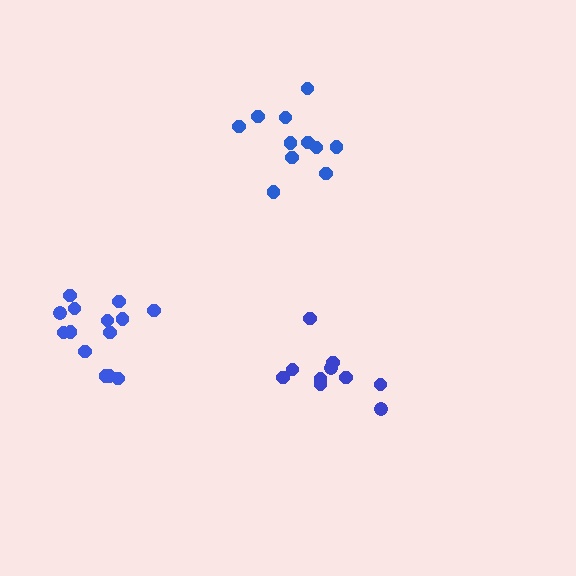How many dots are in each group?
Group 1: 15 dots, Group 2: 10 dots, Group 3: 11 dots (36 total).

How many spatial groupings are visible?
There are 3 spatial groupings.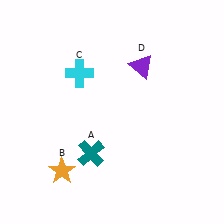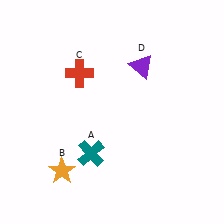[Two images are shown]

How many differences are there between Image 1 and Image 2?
There is 1 difference between the two images.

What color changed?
The cross (C) changed from cyan in Image 1 to red in Image 2.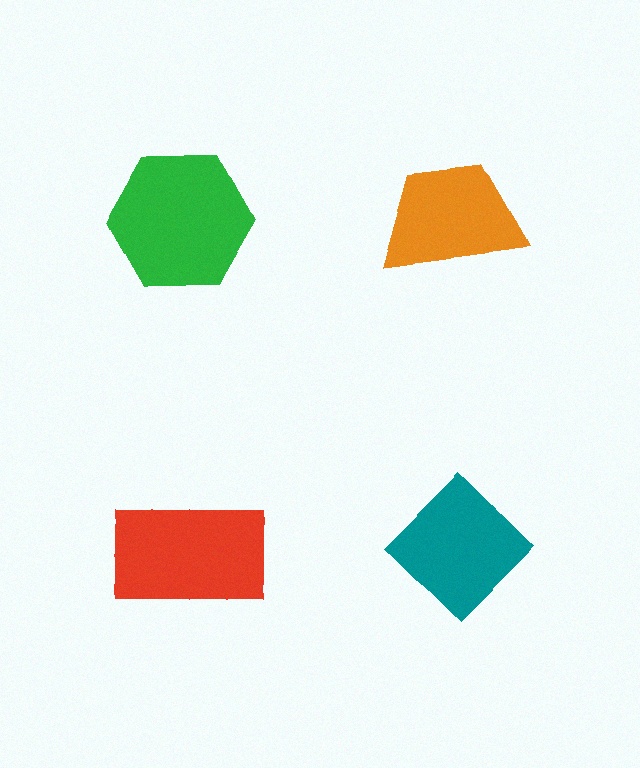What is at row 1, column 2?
An orange trapezoid.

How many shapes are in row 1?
2 shapes.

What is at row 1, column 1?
A green hexagon.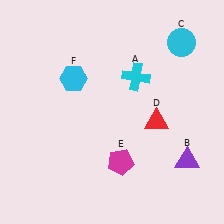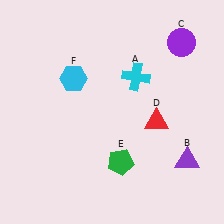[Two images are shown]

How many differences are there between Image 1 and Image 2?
There are 2 differences between the two images.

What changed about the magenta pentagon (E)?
In Image 1, E is magenta. In Image 2, it changed to green.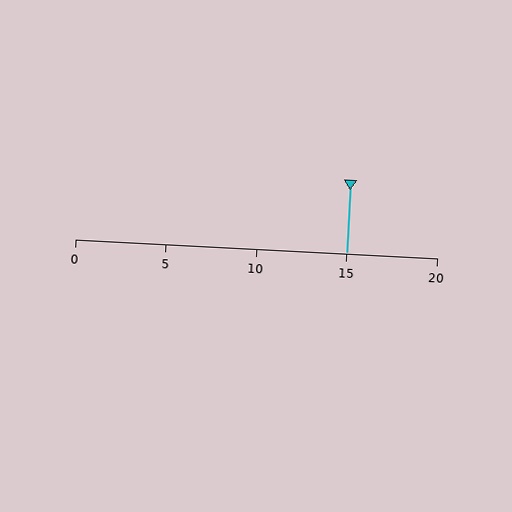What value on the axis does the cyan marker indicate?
The marker indicates approximately 15.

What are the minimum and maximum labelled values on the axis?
The axis runs from 0 to 20.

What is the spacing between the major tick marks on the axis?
The major ticks are spaced 5 apart.